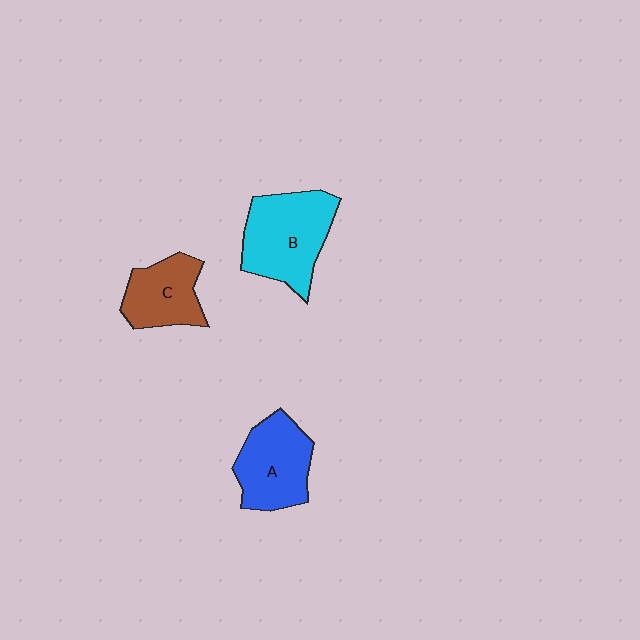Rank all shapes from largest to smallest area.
From largest to smallest: B (cyan), A (blue), C (brown).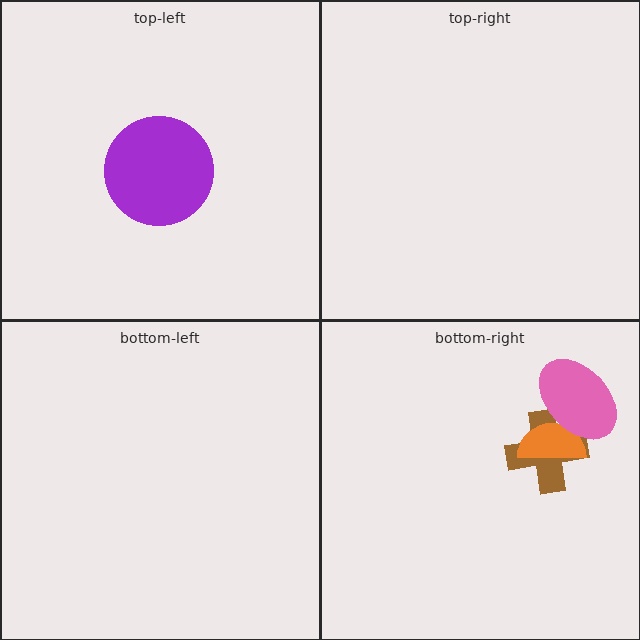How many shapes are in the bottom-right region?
3.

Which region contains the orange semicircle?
The bottom-right region.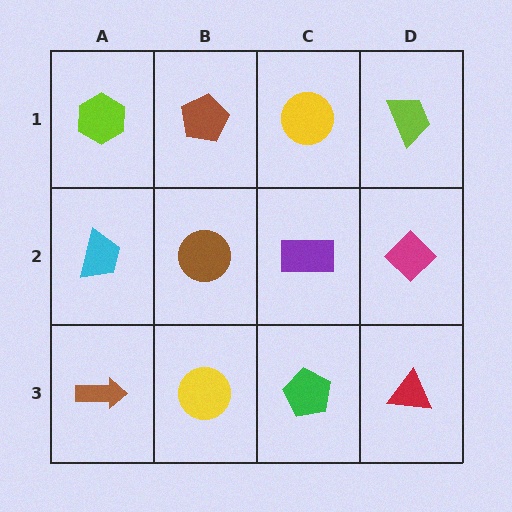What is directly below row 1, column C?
A purple rectangle.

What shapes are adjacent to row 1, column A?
A cyan trapezoid (row 2, column A), a brown pentagon (row 1, column B).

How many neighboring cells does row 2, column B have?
4.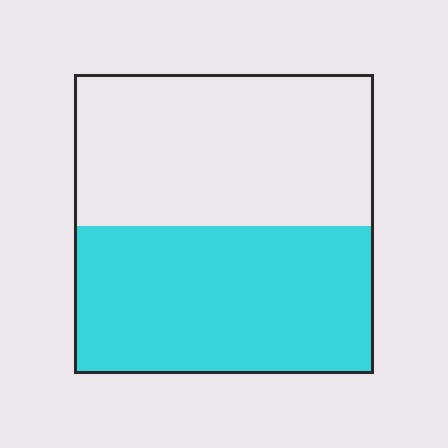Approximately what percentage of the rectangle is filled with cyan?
Approximately 50%.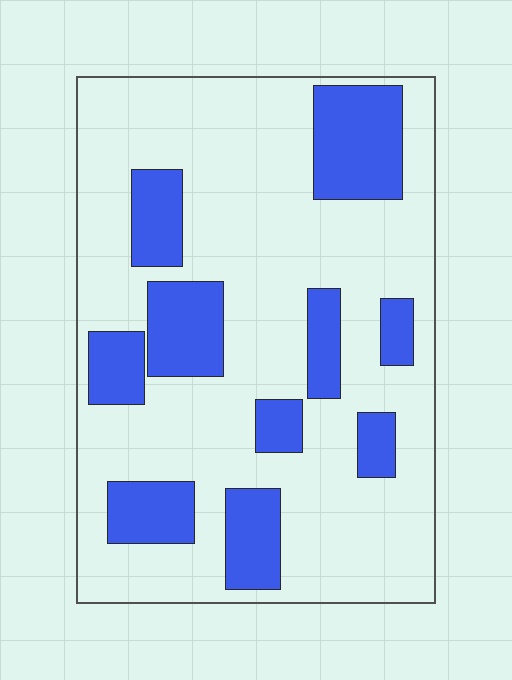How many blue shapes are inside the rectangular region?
10.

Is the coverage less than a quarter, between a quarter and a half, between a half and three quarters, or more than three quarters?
Between a quarter and a half.